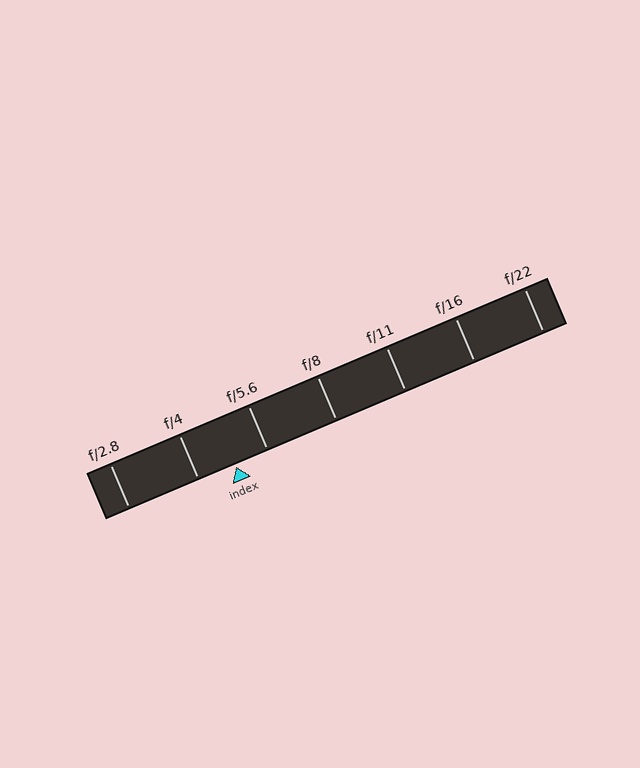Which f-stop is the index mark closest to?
The index mark is closest to f/5.6.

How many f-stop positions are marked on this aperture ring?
There are 7 f-stop positions marked.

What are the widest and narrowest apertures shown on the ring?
The widest aperture shown is f/2.8 and the narrowest is f/22.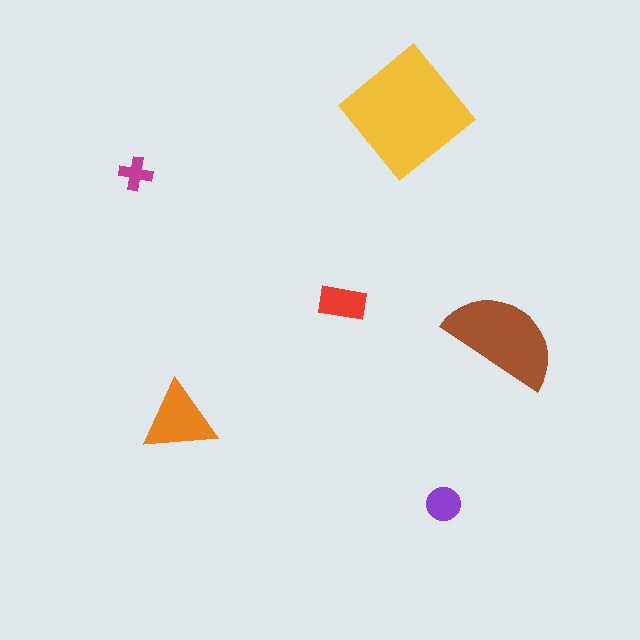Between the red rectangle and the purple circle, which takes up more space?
The red rectangle.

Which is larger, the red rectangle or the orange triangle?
The orange triangle.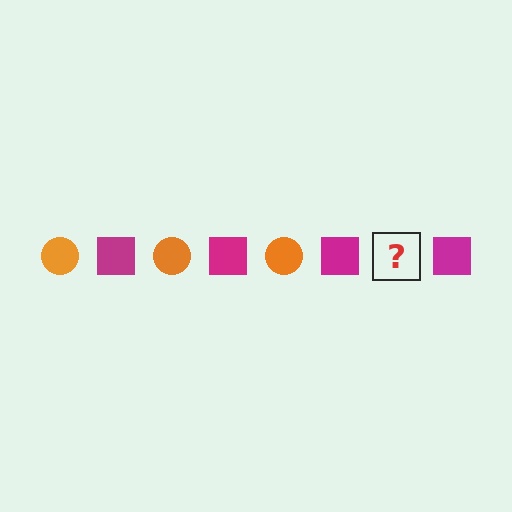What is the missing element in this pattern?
The missing element is an orange circle.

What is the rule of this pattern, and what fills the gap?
The rule is that the pattern alternates between orange circle and magenta square. The gap should be filled with an orange circle.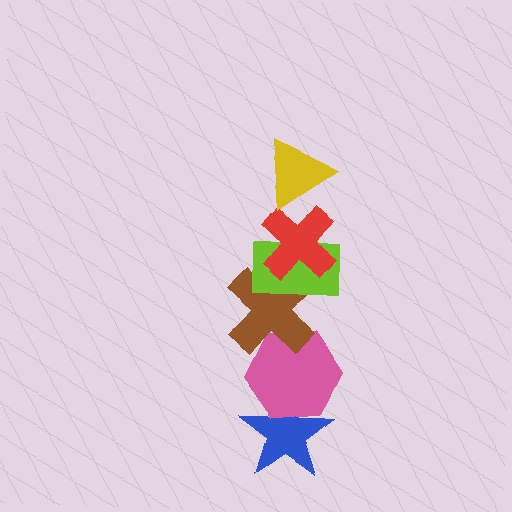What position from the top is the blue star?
The blue star is 6th from the top.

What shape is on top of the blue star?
The pink hexagon is on top of the blue star.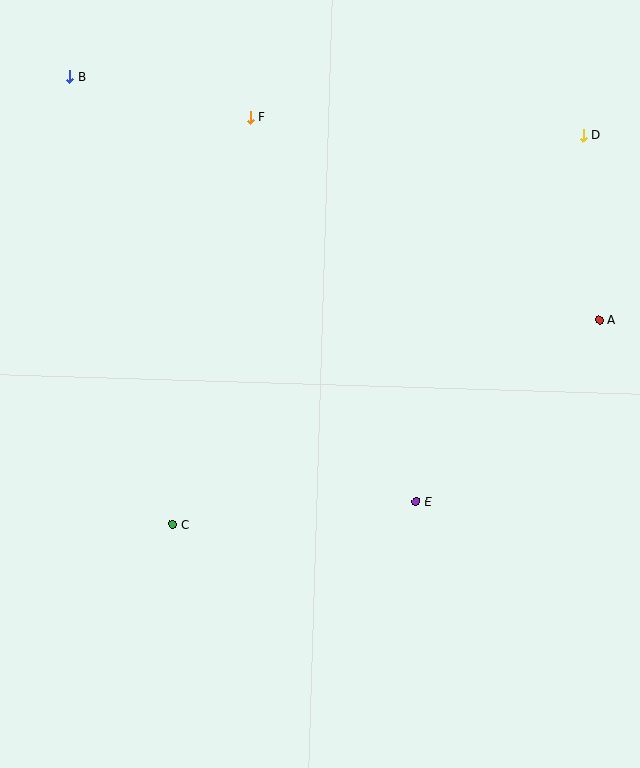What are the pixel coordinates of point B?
Point B is at (70, 76).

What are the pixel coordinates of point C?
Point C is at (172, 524).